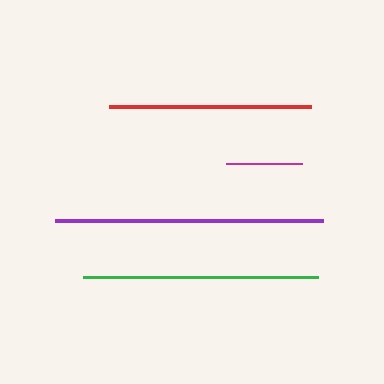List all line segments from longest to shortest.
From longest to shortest: purple, green, red, magenta.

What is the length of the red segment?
The red segment is approximately 202 pixels long.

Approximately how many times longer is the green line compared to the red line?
The green line is approximately 1.2 times the length of the red line.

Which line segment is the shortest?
The magenta line is the shortest at approximately 76 pixels.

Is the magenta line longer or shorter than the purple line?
The purple line is longer than the magenta line.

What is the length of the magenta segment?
The magenta segment is approximately 76 pixels long.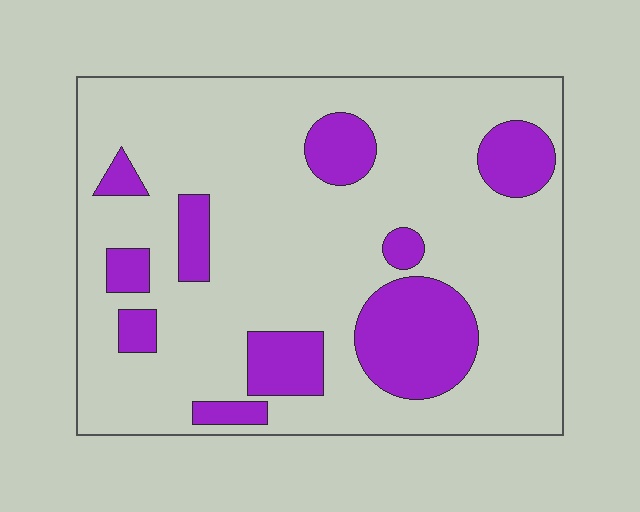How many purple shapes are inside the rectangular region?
10.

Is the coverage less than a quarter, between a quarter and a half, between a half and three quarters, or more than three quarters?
Less than a quarter.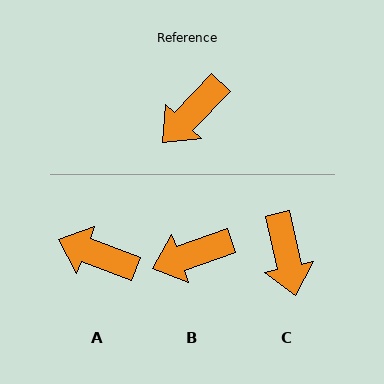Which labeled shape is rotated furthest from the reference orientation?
A, about 67 degrees away.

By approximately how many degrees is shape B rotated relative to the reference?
Approximately 27 degrees clockwise.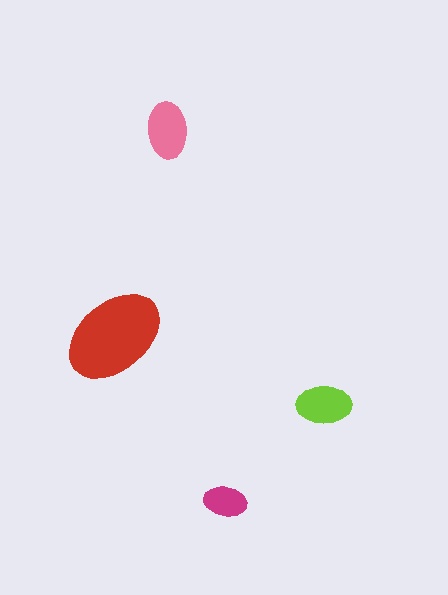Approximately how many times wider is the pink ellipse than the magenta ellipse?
About 1.5 times wider.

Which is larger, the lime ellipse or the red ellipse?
The red one.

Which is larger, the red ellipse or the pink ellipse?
The red one.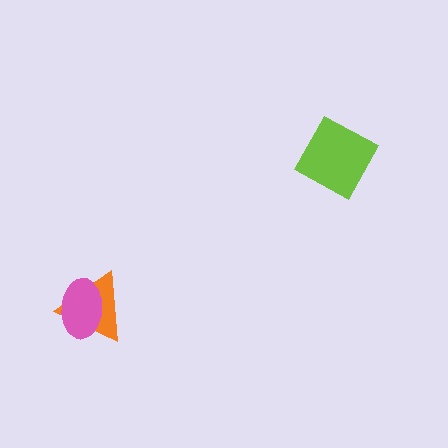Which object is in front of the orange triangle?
The pink ellipse is in front of the orange triangle.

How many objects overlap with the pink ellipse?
1 object overlaps with the pink ellipse.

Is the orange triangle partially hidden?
Yes, it is partially covered by another shape.